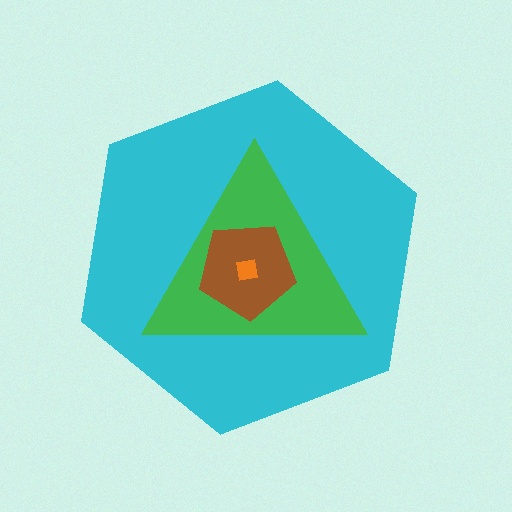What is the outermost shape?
The cyan hexagon.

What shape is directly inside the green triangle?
The brown pentagon.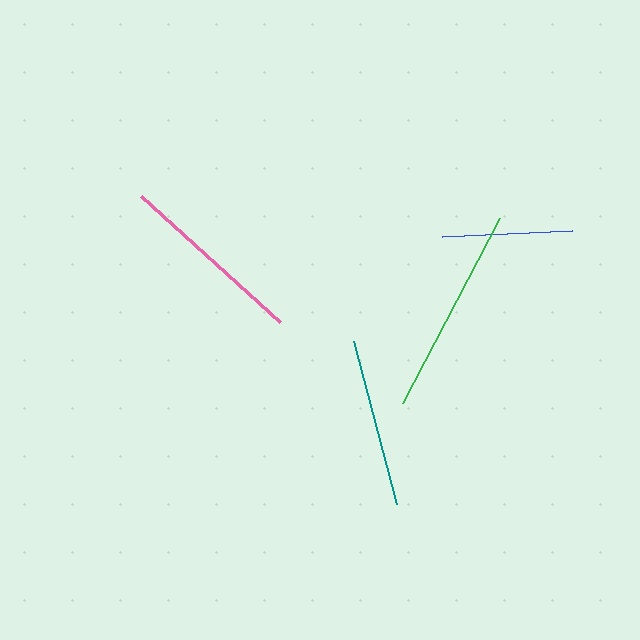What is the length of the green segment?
The green segment is approximately 209 pixels long.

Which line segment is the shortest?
The blue line is the shortest at approximately 130 pixels.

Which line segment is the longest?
The green line is the longest at approximately 209 pixels.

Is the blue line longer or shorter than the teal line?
The teal line is longer than the blue line.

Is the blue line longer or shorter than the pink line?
The pink line is longer than the blue line.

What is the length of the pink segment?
The pink segment is approximately 187 pixels long.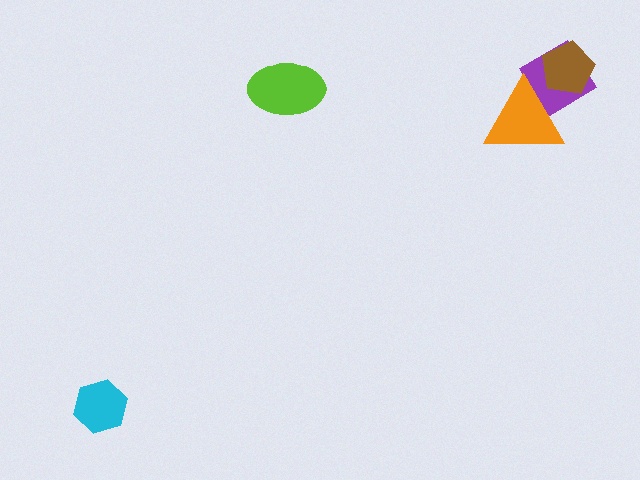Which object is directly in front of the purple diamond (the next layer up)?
The brown pentagon is directly in front of the purple diamond.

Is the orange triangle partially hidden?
No, no other shape covers it.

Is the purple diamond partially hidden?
Yes, it is partially covered by another shape.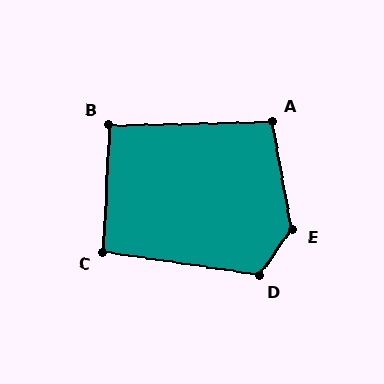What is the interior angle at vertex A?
Approximately 99 degrees (obtuse).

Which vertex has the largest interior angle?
E, at approximately 134 degrees.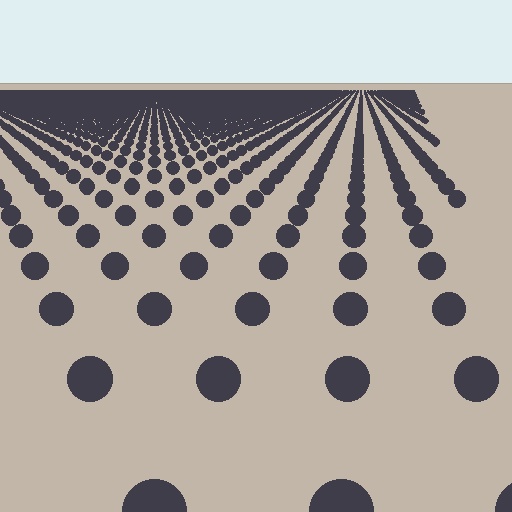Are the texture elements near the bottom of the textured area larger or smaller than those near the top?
Larger. Near the bottom, elements are closer to the viewer and appear at a bigger on-screen size.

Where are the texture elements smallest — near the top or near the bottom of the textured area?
Near the top.